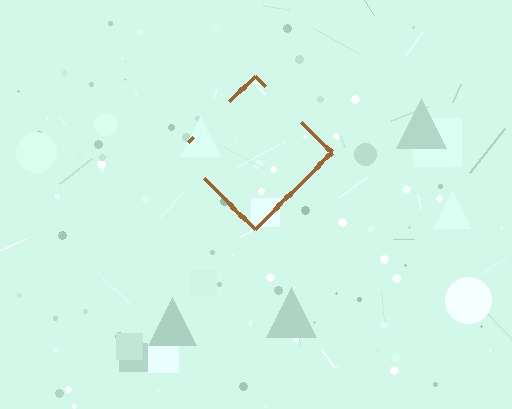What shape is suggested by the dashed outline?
The dashed outline suggests a diamond.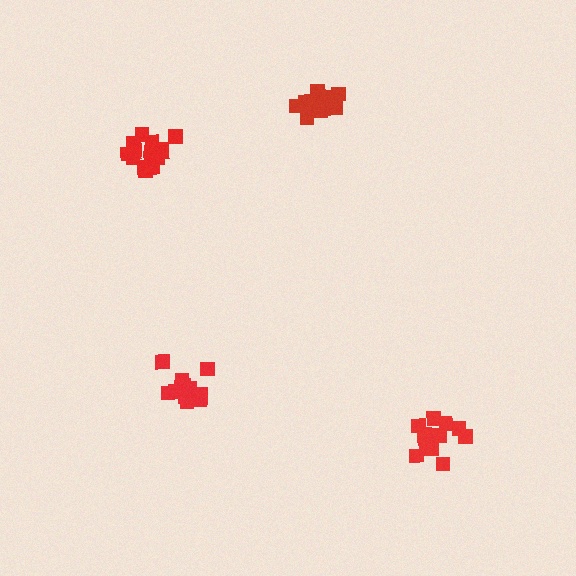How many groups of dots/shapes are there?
There are 4 groups.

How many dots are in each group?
Group 1: 15 dots, Group 2: 16 dots, Group 3: 14 dots, Group 4: 17 dots (62 total).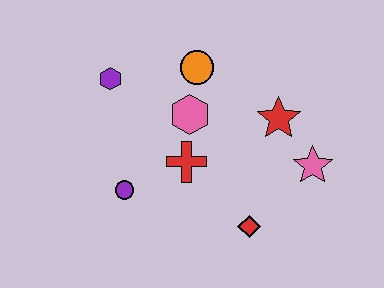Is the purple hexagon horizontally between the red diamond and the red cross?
No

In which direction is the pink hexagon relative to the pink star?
The pink hexagon is to the left of the pink star.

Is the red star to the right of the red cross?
Yes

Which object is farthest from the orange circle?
The red diamond is farthest from the orange circle.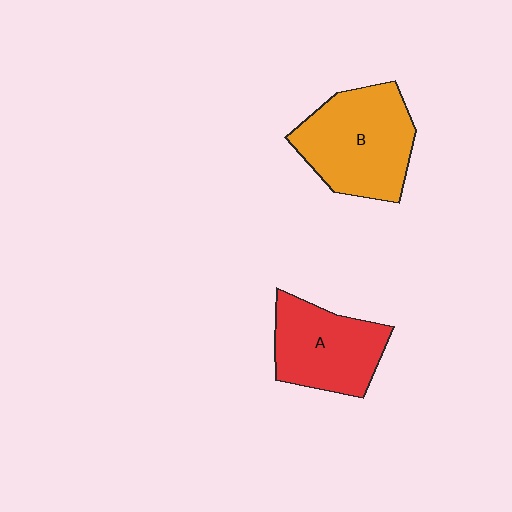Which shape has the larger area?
Shape B (orange).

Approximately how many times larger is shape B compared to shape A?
Approximately 1.2 times.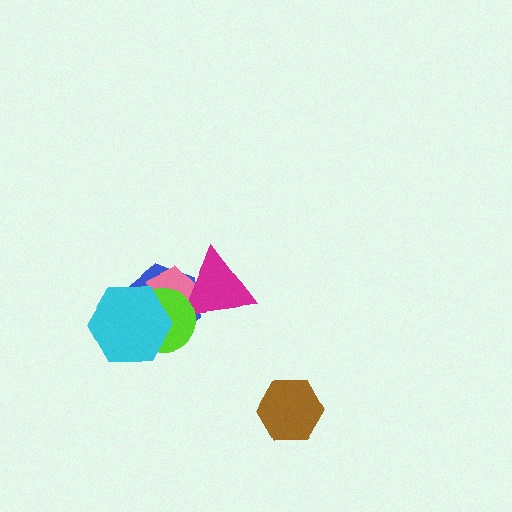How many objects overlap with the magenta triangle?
3 objects overlap with the magenta triangle.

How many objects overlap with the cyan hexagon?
3 objects overlap with the cyan hexagon.